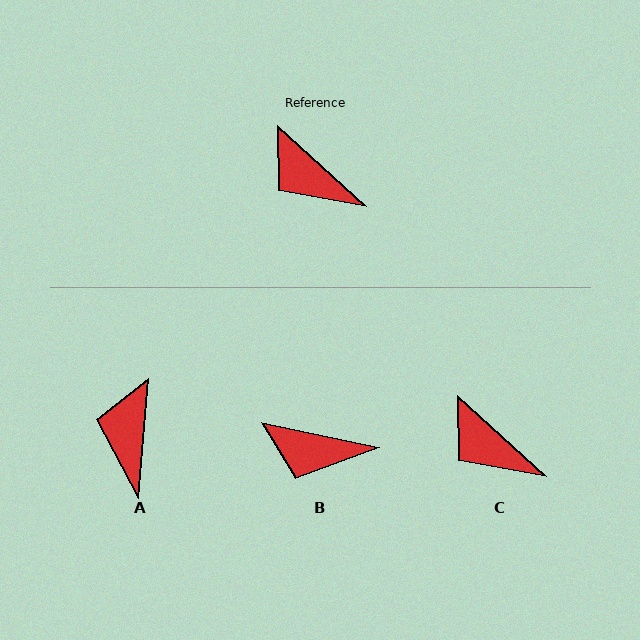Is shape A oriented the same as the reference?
No, it is off by about 52 degrees.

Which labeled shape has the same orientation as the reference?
C.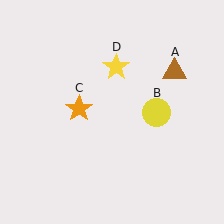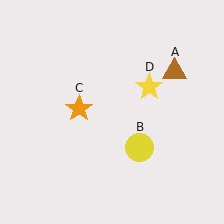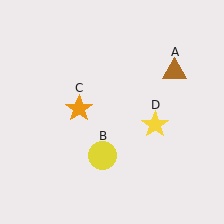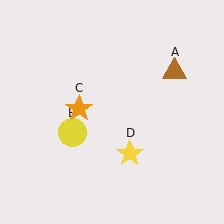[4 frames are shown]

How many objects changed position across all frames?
2 objects changed position: yellow circle (object B), yellow star (object D).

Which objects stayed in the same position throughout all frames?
Brown triangle (object A) and orange star (object C) remained stationary.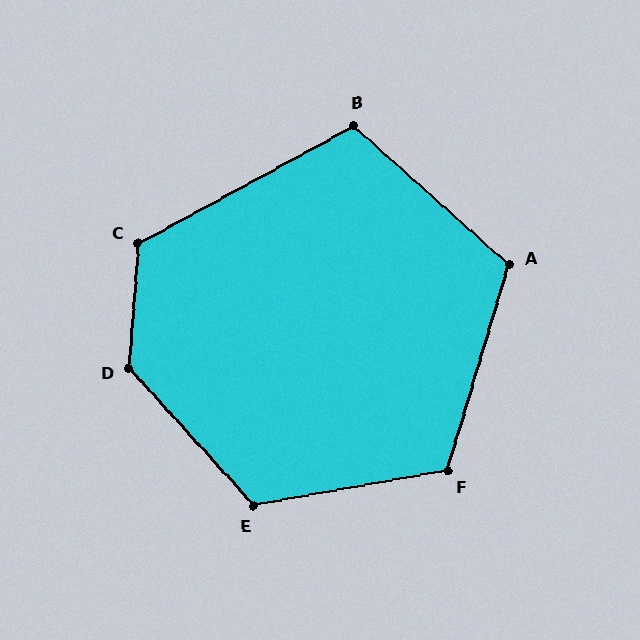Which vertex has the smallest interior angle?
B, at approximately 109 degrees.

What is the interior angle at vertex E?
Approximately 122 degrees (obtuse).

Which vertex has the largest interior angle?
D, at approximately 133 degrees.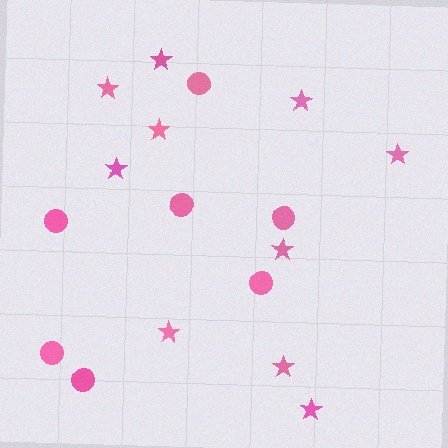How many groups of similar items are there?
There are 2 groups: one group of circles (7) and one group of stars (10).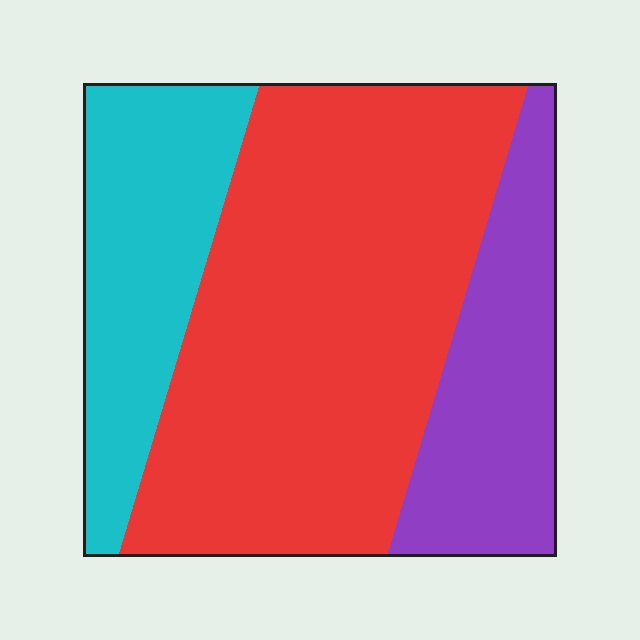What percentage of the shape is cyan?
Cyan takes up about one fifth (1/5) of the shape.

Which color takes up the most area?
Red, at roughly 55%.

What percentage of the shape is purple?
Purple covers 21% of the shape.